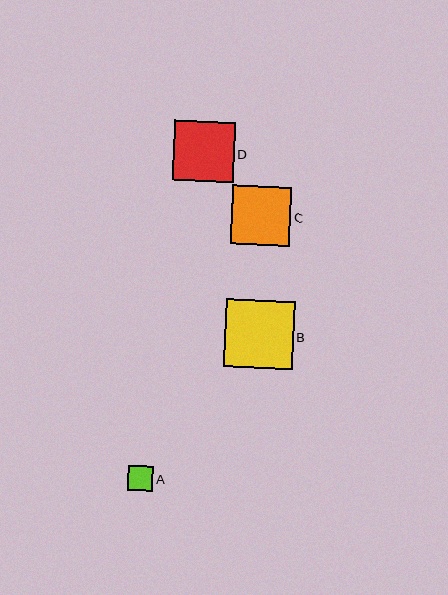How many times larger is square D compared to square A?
Square D is approximately 2.4 times the size of square A.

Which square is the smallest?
Square A is the smallest with a size of approximately 25 pixels.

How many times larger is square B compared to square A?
Square B is approximately 2.7 times the size of square A.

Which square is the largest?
Square B is the largest with a size of approximately 69 pixels.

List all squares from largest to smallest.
From largest to smallest: B, D, C, A.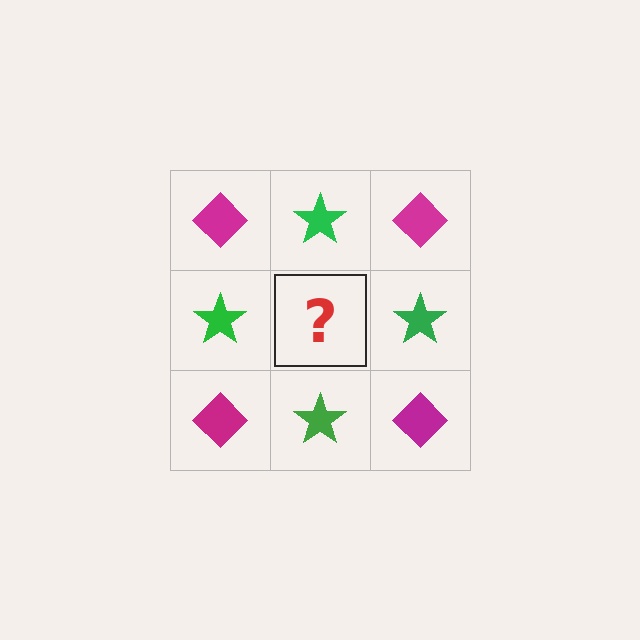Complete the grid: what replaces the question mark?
The question mark should be replaced with a magenta diamond.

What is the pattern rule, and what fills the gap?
The rule is that it alternates magenta diamond and green star in a checkerboard pattern. The gap should be filled with a magenta diamond.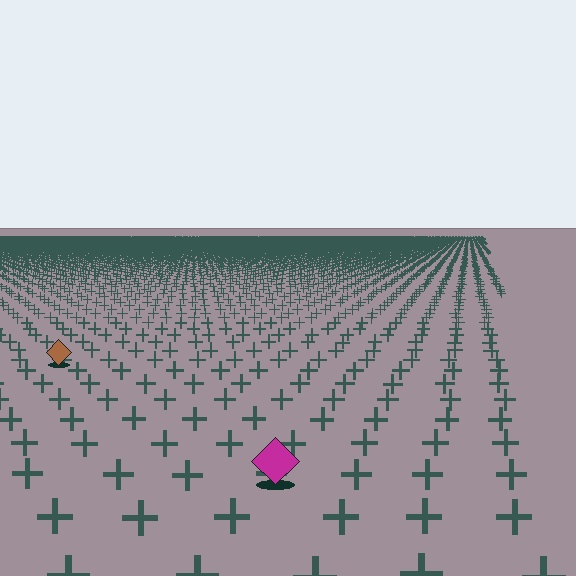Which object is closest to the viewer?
The magenta diamond is closest. The texture marks near it are larger and more spread out.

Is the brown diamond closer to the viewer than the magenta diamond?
No. The magenta diamond is closer — you can tell from the texture gradient: the ground texture is coarser near it.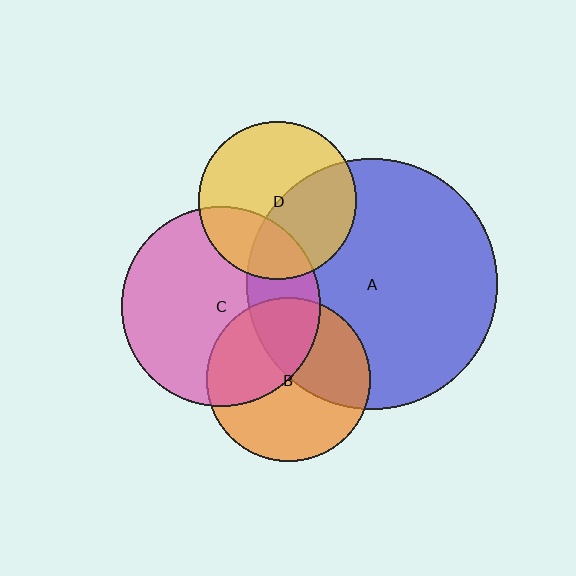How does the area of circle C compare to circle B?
Approximately 1.5 times.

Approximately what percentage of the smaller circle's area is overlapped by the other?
Approximately 45%.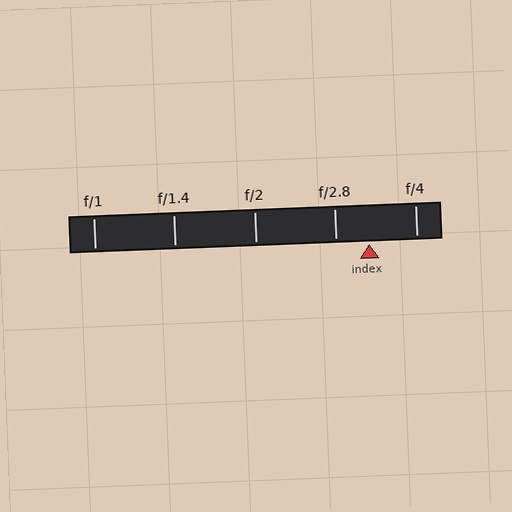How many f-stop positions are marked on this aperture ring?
There are 5 f-stop positions marked.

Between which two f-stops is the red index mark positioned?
The index mark is between f/2.8 and f/4.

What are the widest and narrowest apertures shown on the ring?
The widest aperture shown is f/1 and the narrowest is f/4.